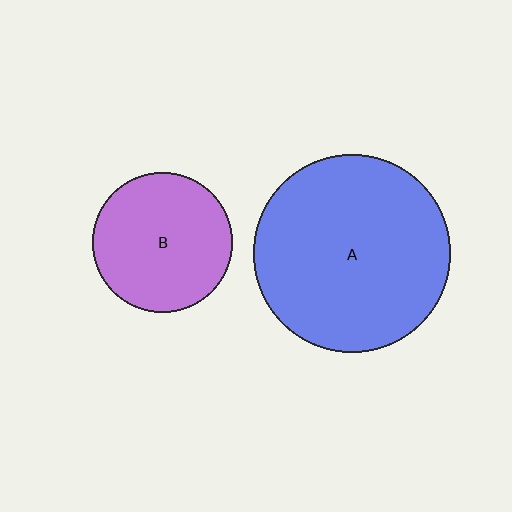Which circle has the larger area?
Circle A (blue).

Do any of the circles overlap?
No, none of the circles overlap.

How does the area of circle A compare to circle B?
Approximately 2.0 times.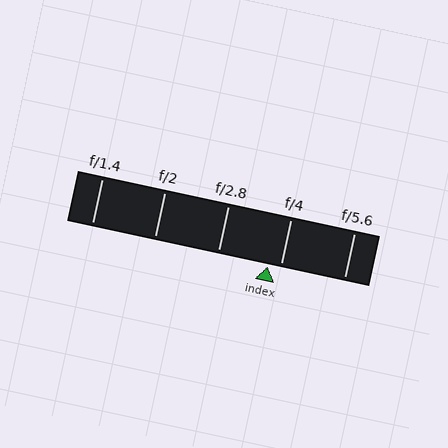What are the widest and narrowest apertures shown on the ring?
The widest aperture shown is f/1.4 and the narrowest is f/5.6.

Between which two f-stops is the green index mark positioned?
The index mark is between f/2.8 and f/4.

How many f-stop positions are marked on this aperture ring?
There are 5 f-stop positions marked.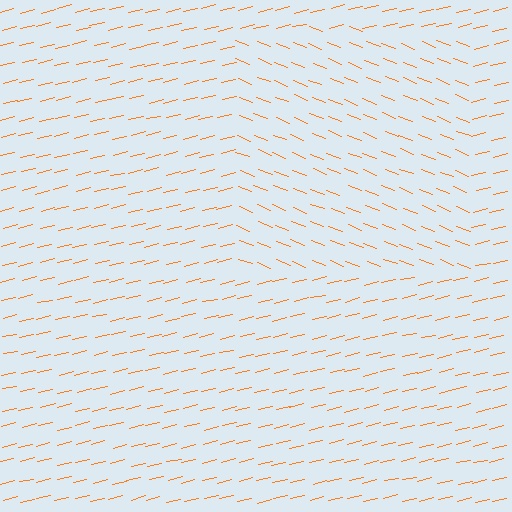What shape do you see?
I see a rectangle.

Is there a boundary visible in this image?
Yes, there is a texture boundary formed by a change in line orientation.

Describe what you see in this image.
The image is filled with small orange line segments. A rectangle region in the image has lines oriented differently from the surrounding lines, creating a visible texture boundary.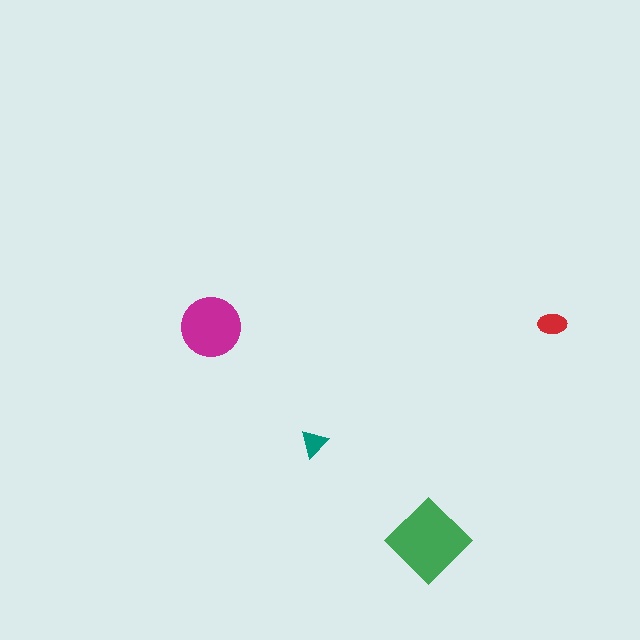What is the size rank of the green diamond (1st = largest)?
1st.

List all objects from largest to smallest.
The green diamond, the magenta circle, the red ellipse, the teal triangle.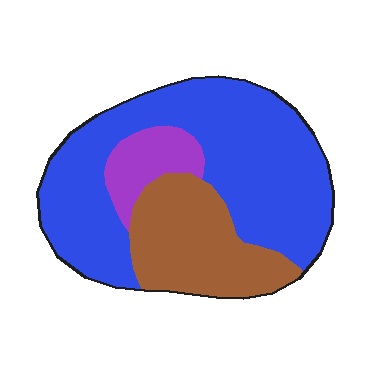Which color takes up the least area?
Purple, at roughly 10%.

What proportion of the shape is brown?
Brown covers 27% of the shape.